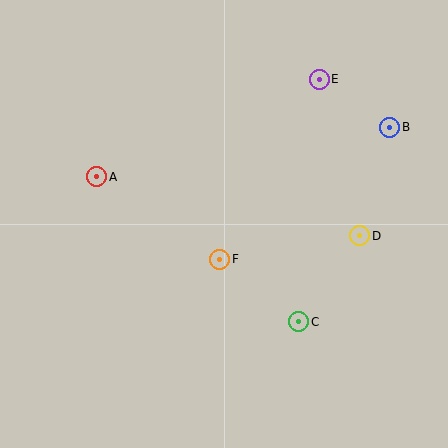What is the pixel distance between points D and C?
The distance between D and C is 105 pixels.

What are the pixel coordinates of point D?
Point D is at (360, 236).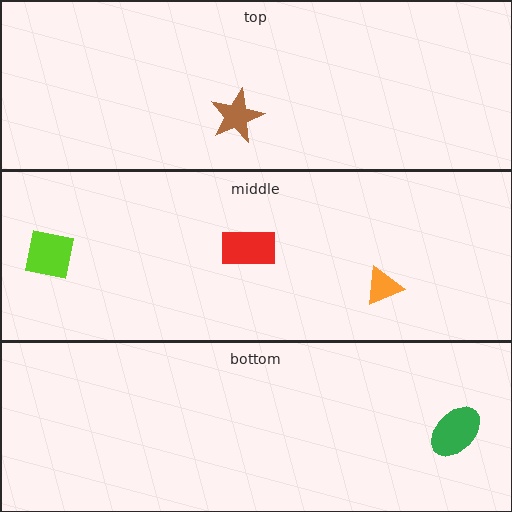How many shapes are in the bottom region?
1.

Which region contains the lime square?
The middle region.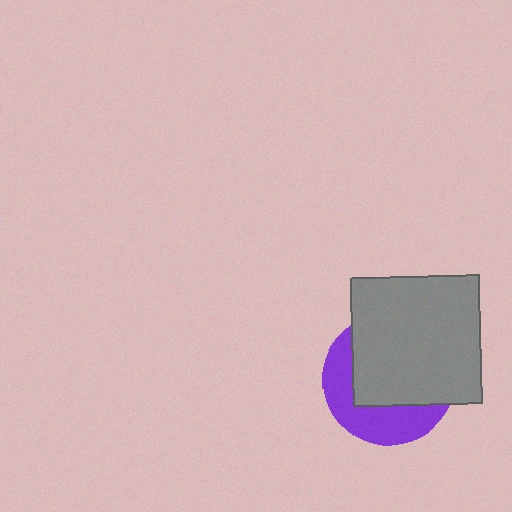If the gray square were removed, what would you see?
You would see the complete purple circle.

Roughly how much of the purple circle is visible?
A small part of it is visible (roughly 39%).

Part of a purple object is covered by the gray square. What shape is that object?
It is a circle.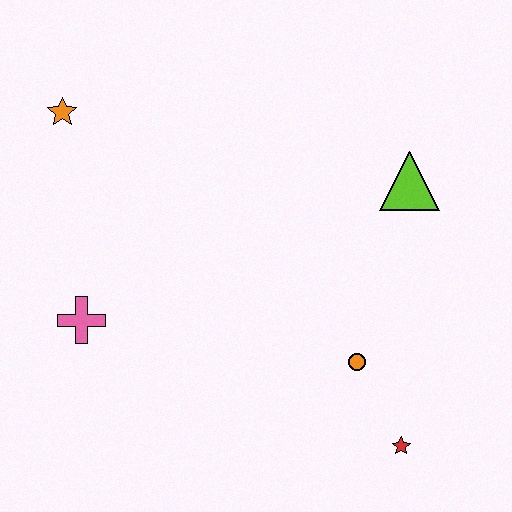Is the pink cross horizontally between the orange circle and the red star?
No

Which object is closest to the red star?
The orange circle is closest to the red star.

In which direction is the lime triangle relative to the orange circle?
The lime triangle is above the orange circle.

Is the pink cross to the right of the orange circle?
No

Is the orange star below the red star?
No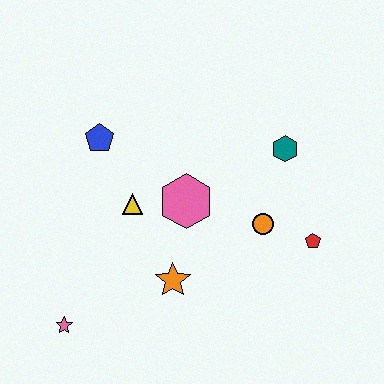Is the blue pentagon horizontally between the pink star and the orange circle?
Yes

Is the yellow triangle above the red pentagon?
Yes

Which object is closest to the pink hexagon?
The yellow triangle is closest to the pink hexagon.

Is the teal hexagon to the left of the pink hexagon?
No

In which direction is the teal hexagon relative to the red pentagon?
The teal hexagon is above the red pentagon.